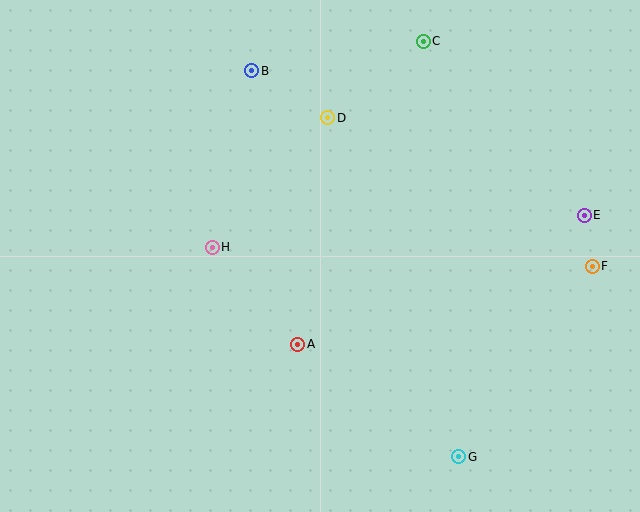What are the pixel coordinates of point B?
Point B is at (252, 71).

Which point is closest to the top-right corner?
Point C is closest to the top-right corner.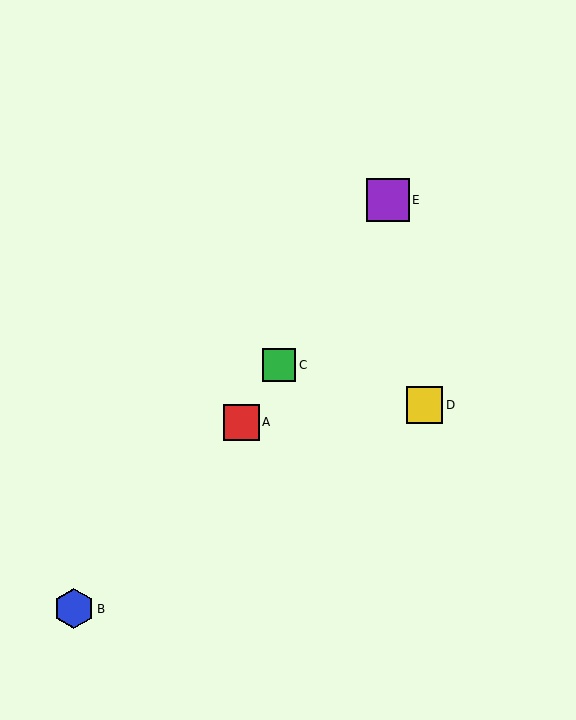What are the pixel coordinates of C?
Object C is at (279, 365).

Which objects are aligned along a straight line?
Objects A, C, E are aligned along a straight line.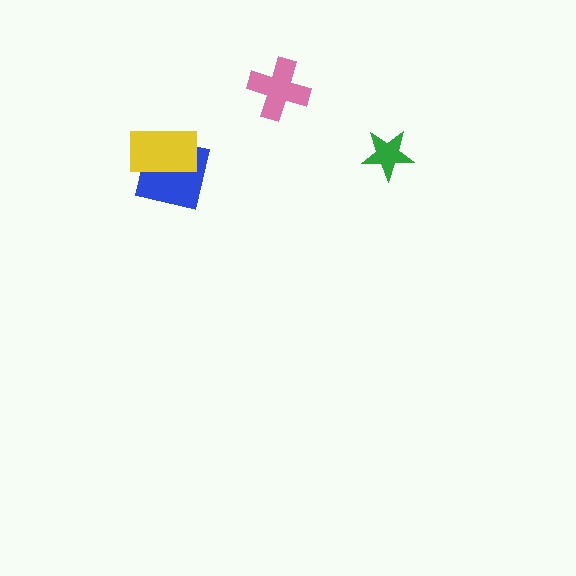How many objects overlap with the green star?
0 objects overlap with the green star.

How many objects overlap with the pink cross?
0 objects overlap with the pink cross.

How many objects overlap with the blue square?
1 object overlaps with the blue square.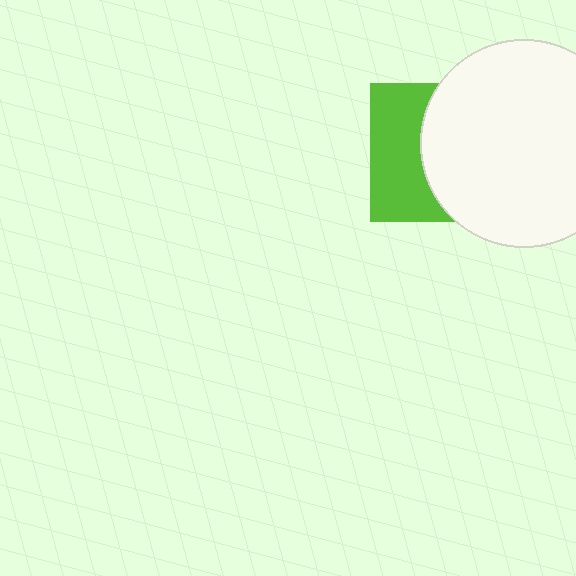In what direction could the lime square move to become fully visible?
The lime square could move left. That would shift it out from behind the white circle entirely.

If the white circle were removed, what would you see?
You would see the complete lime square.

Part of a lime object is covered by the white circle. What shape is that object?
It is a square.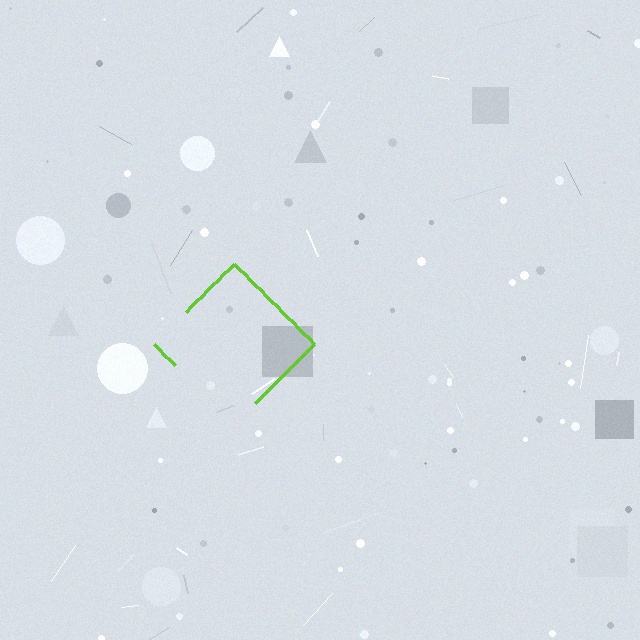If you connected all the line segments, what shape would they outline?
They would outline a diamond.